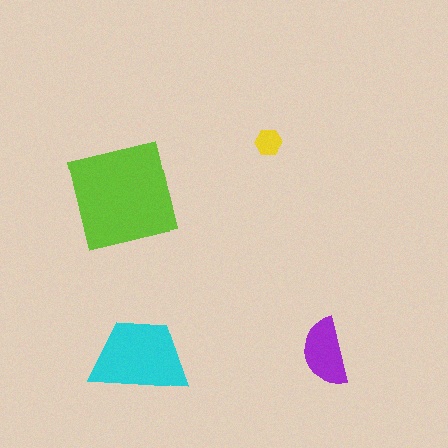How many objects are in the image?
There are 4 objects in the image.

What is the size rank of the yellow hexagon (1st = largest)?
4th.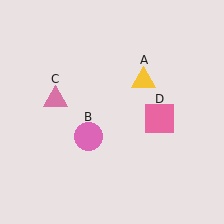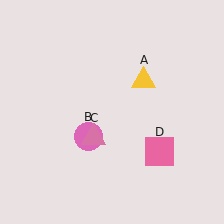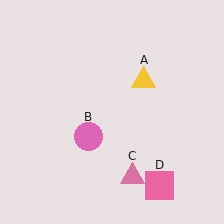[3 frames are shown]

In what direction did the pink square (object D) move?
The pink square (object D) moved down.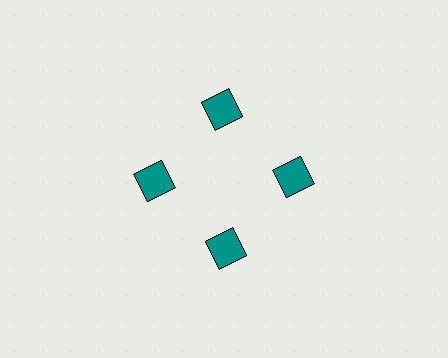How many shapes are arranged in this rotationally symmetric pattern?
There are 4 shapes, arranged in 4 groups of 1.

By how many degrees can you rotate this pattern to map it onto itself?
The pattern maps onto itself every 90 degrees of rotation.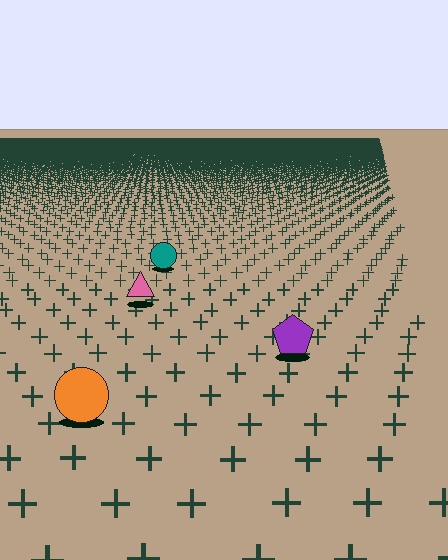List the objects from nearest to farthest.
From nearest to farthest: the orange circle, the purple pentagon, the pink triangle, the teal circle.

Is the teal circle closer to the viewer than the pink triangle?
No. The pink triangle is closer — you can tell from the texture gradient: the ground texture is coarser near it.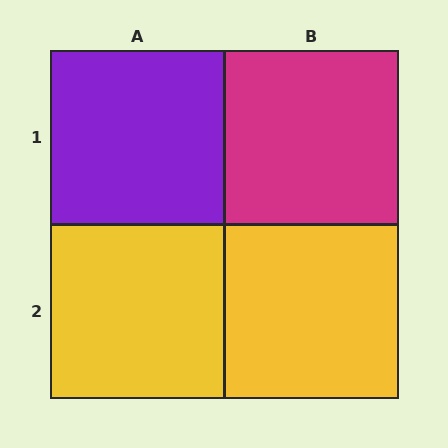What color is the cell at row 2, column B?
Yellow.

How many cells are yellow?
2 cells are yellow.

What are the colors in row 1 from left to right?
Purple, magenta.